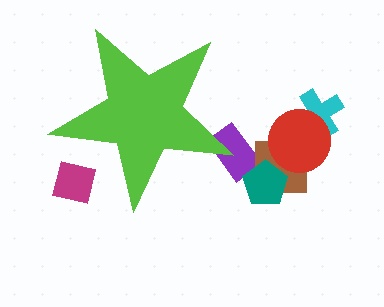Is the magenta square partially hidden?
Yes, the magenta square is partially hidden behind the lime star.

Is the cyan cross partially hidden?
No, the cyan cross is fully visible.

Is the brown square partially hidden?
No, the brown square is fully visible.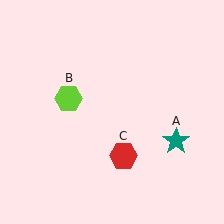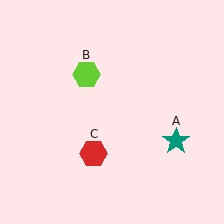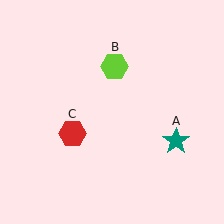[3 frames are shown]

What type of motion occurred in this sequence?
The lime hexagon (object B), red hexagon (object C) rotated clockwise around the center of the scene.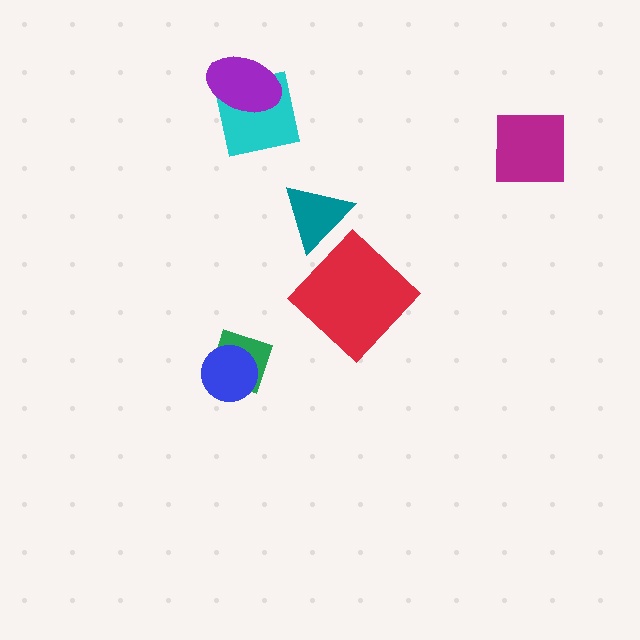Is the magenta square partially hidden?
No, no other shape covers it.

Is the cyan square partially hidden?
Yes, it is partially covered by another shape.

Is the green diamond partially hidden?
Yes, it is partially covered by another shape.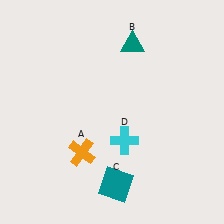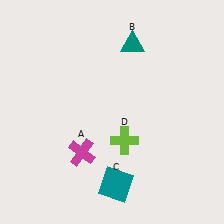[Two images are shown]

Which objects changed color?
A changed from orange to magenta. D changed from cyan to lime.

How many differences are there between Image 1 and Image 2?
There are 2 differences between the two images.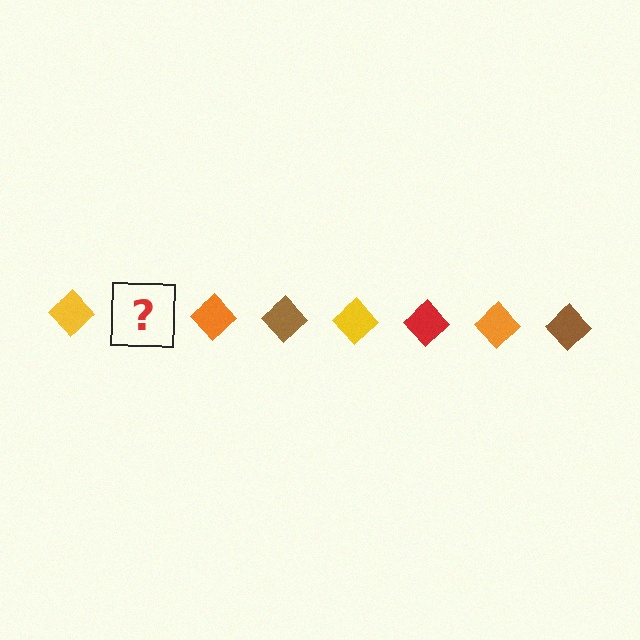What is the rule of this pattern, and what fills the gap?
The rule is that the pattern cycles through yellow, red, orange, brown diamonds. The gap should be filled with a red diamond.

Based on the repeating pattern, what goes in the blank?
The blank should be a red diamond.